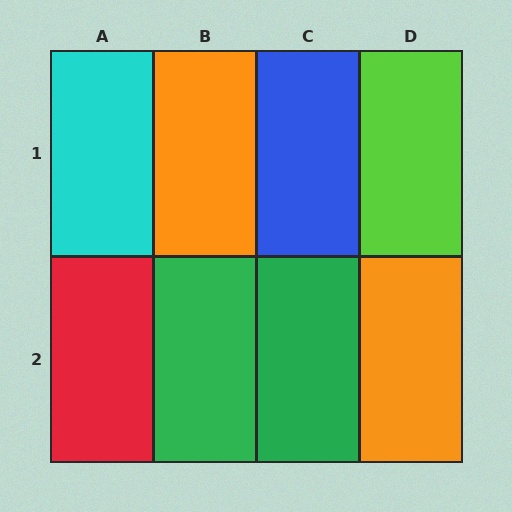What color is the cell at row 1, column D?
Lime.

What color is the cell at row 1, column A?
Cyan.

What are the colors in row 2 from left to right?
Red, green, green, orange.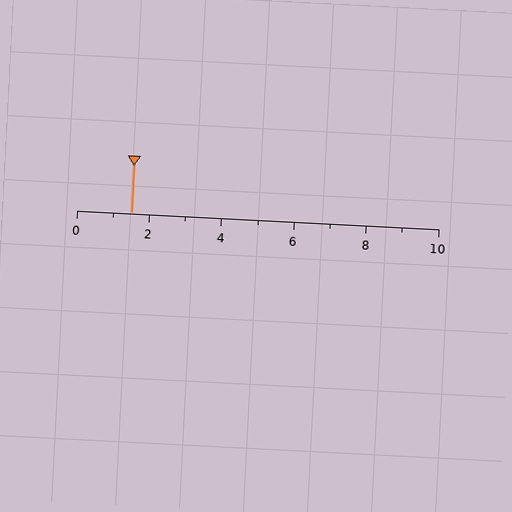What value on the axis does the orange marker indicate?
The marker indicates approximately 1.5.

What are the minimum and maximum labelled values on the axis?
The axis runs from 0 to 10.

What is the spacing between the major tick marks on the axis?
The major ticks are spaced 2 apart.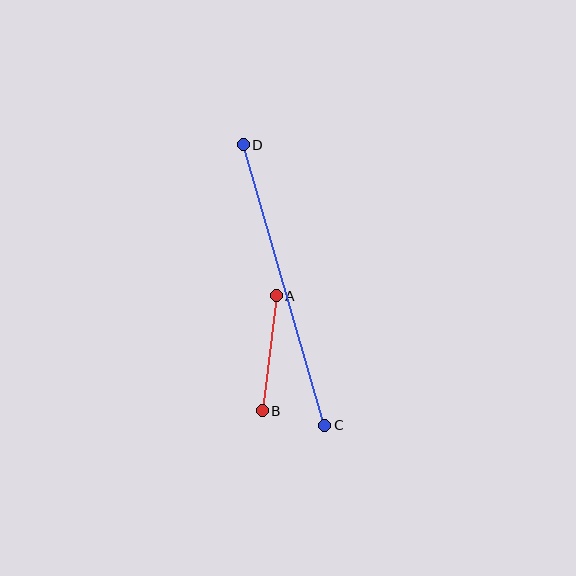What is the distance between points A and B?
The distance is approximately 116 pixels.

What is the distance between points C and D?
The distance is approximately 292 pixels.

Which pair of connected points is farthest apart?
Points C and D are farthest apart.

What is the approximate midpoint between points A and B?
The midpoint is at approximately (269, 353) pixels.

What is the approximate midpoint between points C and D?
The midpoint is at approximately (284, 285) pixels.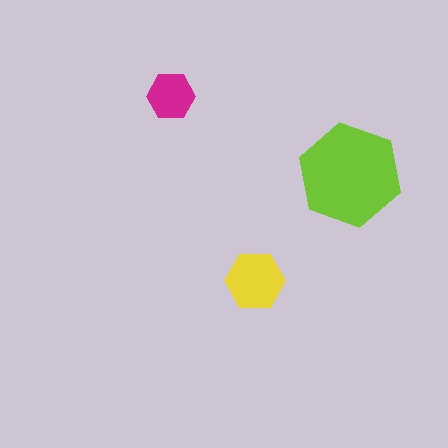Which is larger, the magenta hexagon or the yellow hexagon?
The yellow one.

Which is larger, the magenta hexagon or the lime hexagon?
The lime one.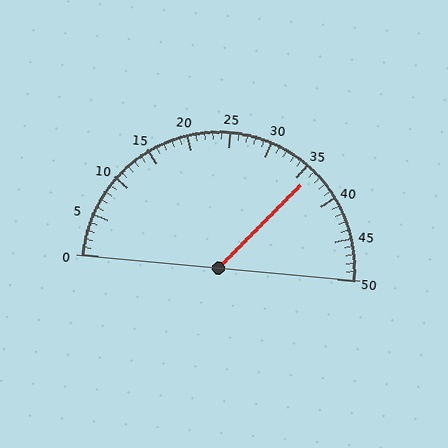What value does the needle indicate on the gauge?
The needle indicates approximately 36.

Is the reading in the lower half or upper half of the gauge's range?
The reading is in the upper half of the range (0 to 50).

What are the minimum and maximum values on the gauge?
The gauge ranges from 0 to 50.